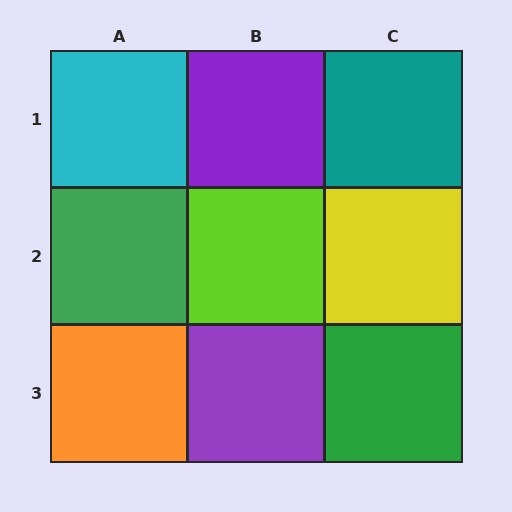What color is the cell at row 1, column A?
Cyan.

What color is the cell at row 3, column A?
Orange.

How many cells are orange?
1 cell is orange.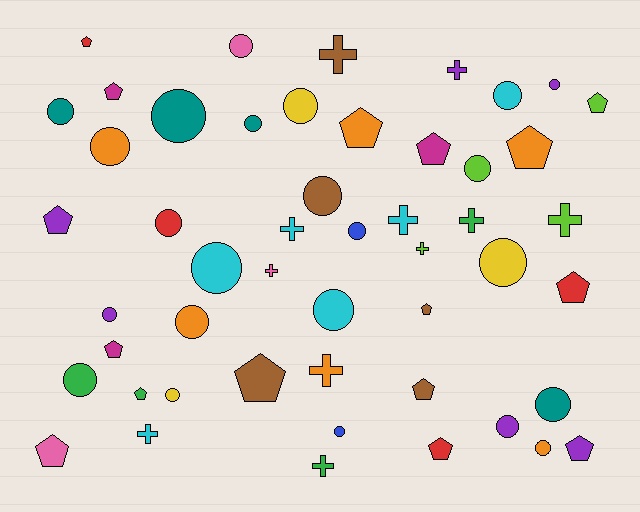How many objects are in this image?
There are 50 objects.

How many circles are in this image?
There are 23 circles.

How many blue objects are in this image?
There are 2 blue objects.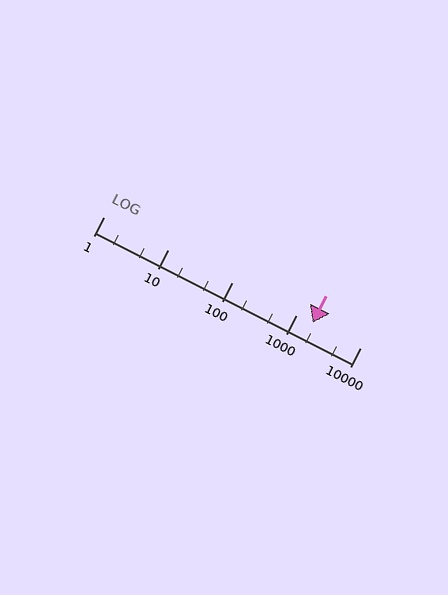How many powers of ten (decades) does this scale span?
The scale spans 4 decades, from 1 to 10000.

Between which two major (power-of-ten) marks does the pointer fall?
The pointer is between 1000 and 10000.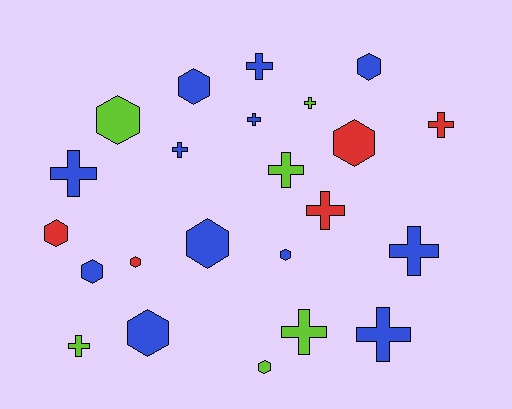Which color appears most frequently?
Blue, with 12 objects.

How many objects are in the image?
There are 23 objects.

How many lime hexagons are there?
There are 2 lime hexagons.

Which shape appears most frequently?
Cross, with 12 objects.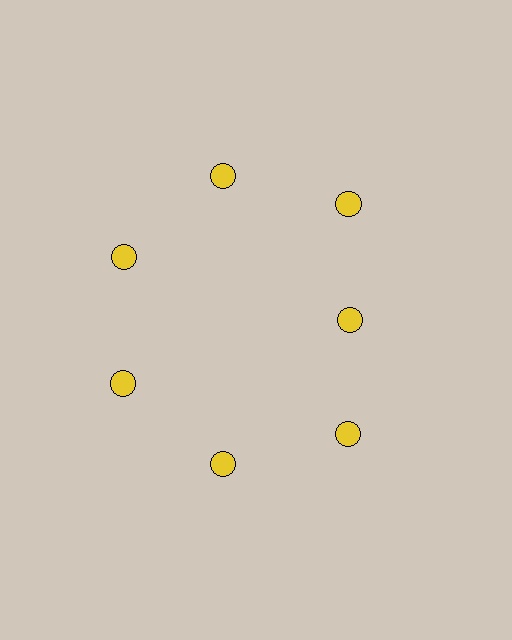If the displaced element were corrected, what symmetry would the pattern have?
It would have 7-fold rotational symmetry — the pattern would map onto itself every 51 degrees.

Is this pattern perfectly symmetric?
No. The 7 yellow circles are arranged in a ring, but one element near the 3 o'clock position is pulled inward toward the center, breaking the 7-fold rotational symmetry.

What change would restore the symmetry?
The symmetry would be restored by moving it outward, back onto the ring so that all 7 circles sit at equal angles and equal distance from the center.